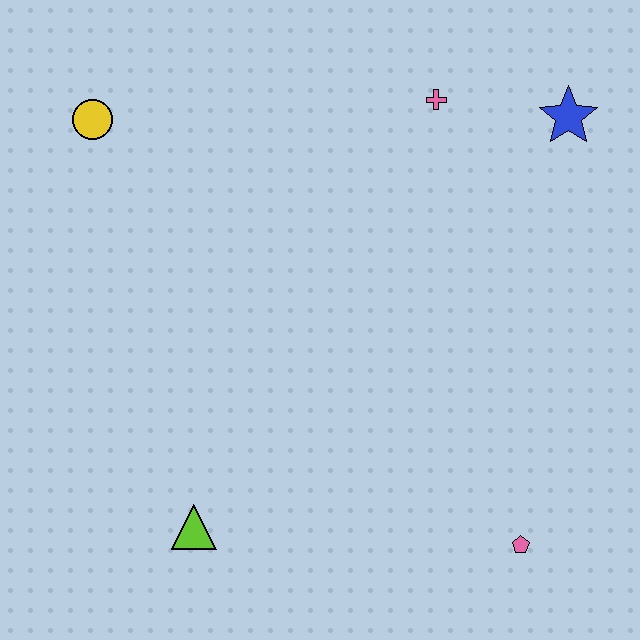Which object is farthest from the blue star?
The lime triangle is farthest from the blue star.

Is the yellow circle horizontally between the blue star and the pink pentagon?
No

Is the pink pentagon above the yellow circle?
No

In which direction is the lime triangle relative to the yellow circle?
The lime triangle is below the yellow circle.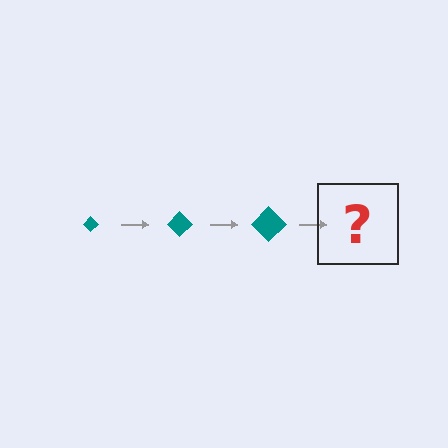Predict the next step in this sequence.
The next step is a teal diamond, larger than the previous one.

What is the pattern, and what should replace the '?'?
The pattern is that the diamond gets progressively larger each step. The '?' should be a teal diamond, larger than the previous one.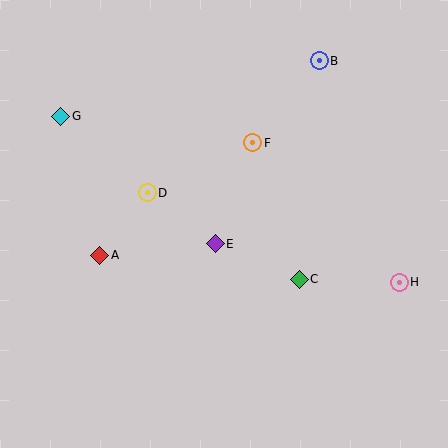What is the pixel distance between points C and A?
The distance between C and A is 201 pixels.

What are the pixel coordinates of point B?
Point B is at (319, 61).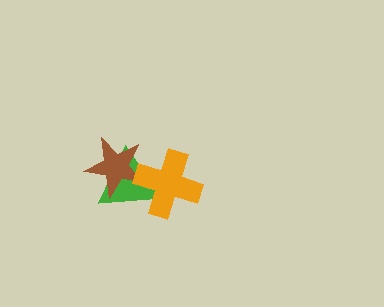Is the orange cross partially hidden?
No, no other shape covers it.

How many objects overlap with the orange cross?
2 objects overlap with the orange cross.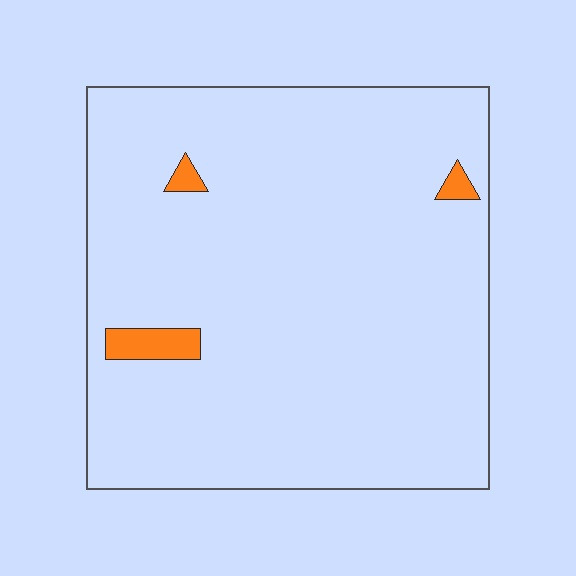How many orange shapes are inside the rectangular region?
3.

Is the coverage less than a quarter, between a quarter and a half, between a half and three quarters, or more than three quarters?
Less than a quarter.